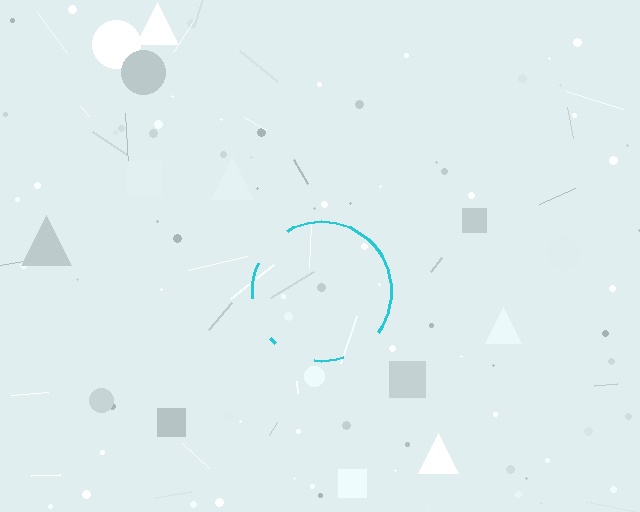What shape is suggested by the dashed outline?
The dashed outline suggests a circle.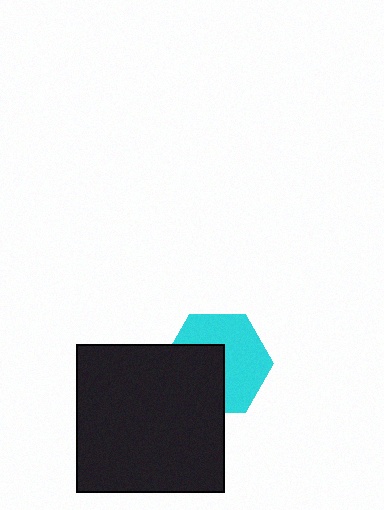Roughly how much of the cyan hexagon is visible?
About half of it is visible (roughly 56%).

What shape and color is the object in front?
The object in front is a black square.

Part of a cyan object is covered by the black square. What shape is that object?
It is a hexagon.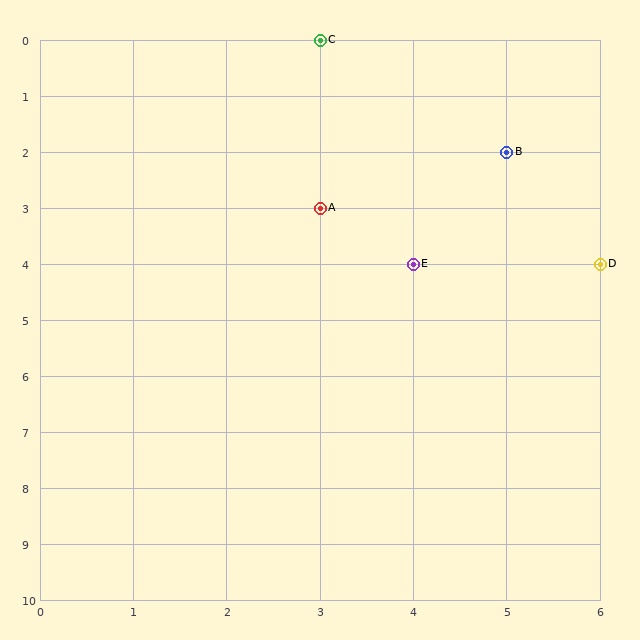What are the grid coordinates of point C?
Point C is at grid coordinates (3, 0).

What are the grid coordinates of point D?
Point D is at grid coordinates (6, 4).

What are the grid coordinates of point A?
Point A is at grid coordinates (3, 3).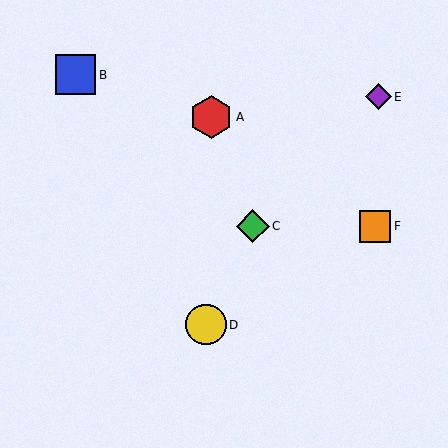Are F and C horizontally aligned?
Yes, both are at y≈226.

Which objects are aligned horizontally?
Objects C, F are aligned horizontally.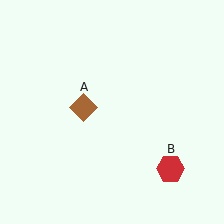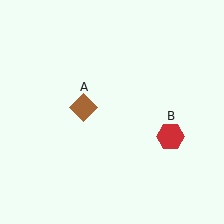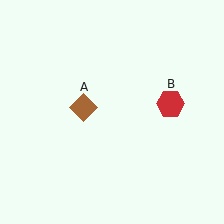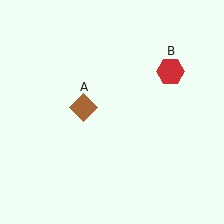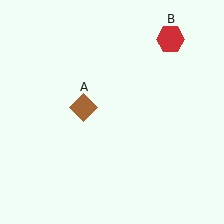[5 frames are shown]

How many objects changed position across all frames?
1 object changed position: red hexagon (object B).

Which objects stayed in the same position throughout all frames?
Brown diamond (object A) remained stationary.